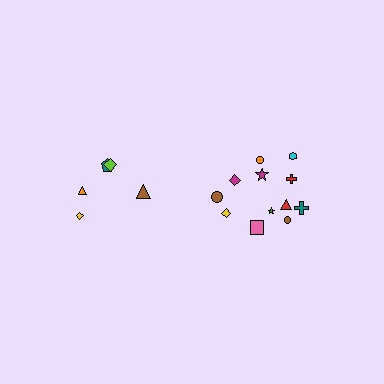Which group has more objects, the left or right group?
The right group.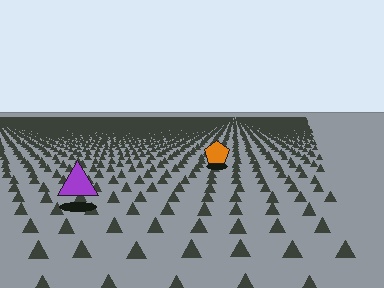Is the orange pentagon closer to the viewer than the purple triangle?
No. The purple triangle is closer — you can tell from the texture gradient: the ground texture is coarser near it.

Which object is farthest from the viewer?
The orange pentagon is farthest from the viewer. It appears smaller and the ground texture around it is denser.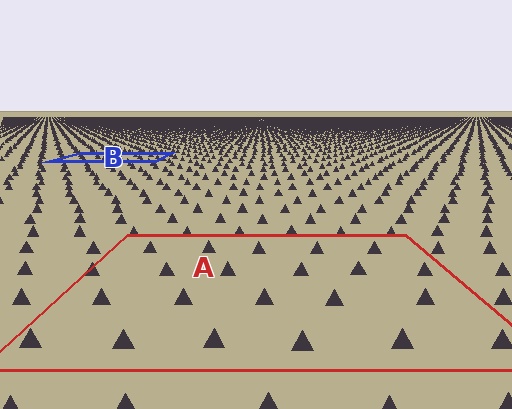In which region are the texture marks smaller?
The texture marks are smaller in region B, because it is farther away.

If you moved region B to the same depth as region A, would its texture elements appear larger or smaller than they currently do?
They would appear larger. At a closer depth, the same texture elements are projected at a bigger on-screen size.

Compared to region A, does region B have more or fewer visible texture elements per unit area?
Region B has more texture elements per unit area — they are packed more densely because it is farther away.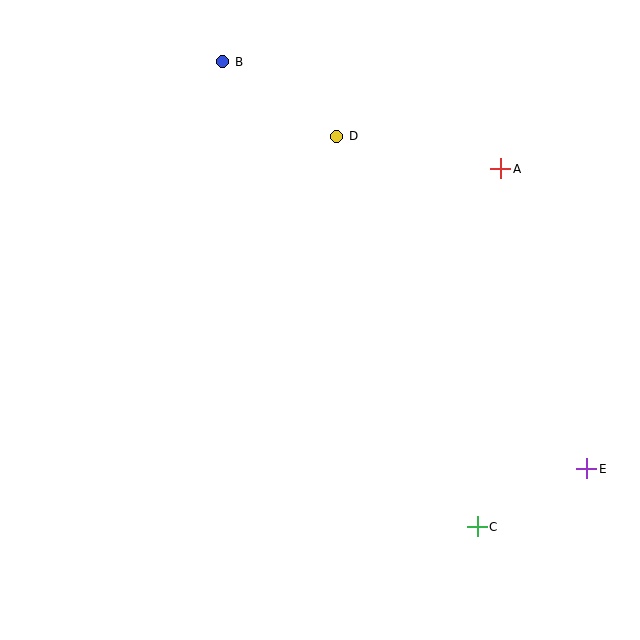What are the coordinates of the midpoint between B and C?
The midpoint between B and C is at (350, 294).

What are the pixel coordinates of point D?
Point D is at (337, 136).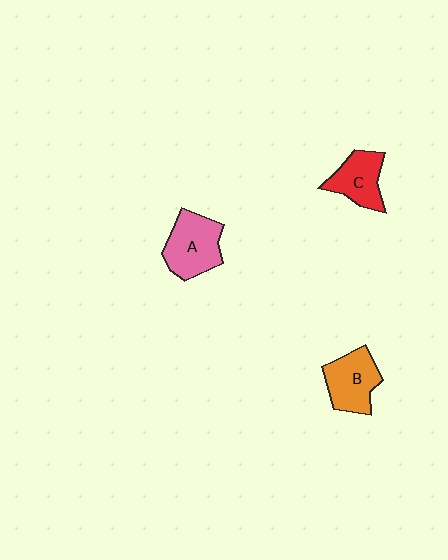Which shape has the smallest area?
Shape C (red).